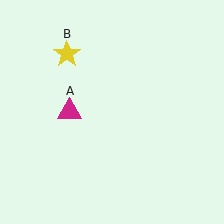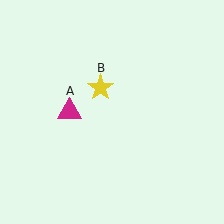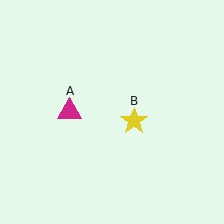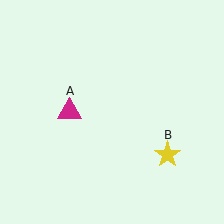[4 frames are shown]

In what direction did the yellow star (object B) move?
The yellow star (object B) moved down and to the right.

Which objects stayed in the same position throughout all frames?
Magenta triangle (object A) remained stationary.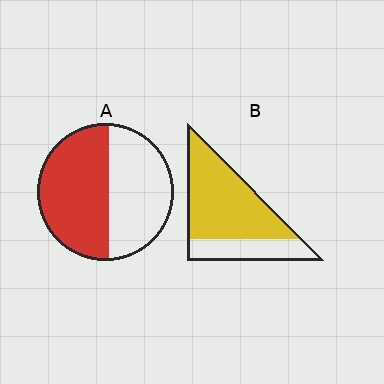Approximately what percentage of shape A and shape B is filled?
A is approximately 55% and B is approximately 70%.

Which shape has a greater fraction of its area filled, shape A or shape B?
Shape B.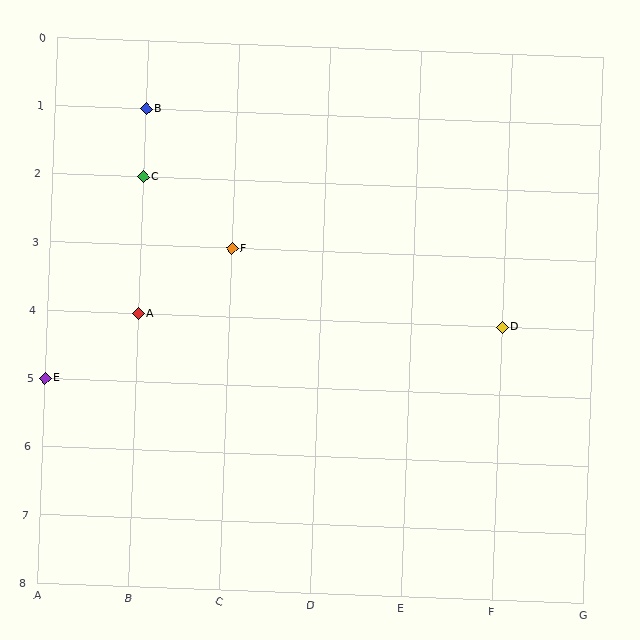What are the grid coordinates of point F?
Point F is at grid coordinates (C, 3).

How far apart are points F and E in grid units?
Points F and E are 2 columns and 2 rows apart (about 2.8 grid units diagonally).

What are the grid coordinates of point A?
Point A is at grid coordinates (B, 4).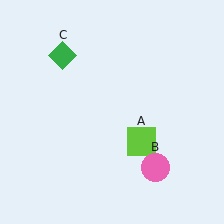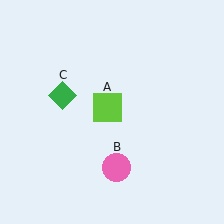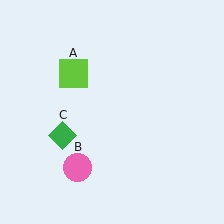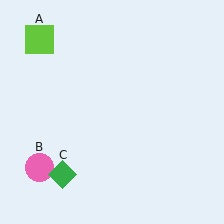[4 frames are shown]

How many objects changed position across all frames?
3 objects changed position: lime square (object A), pink circle (object B), green diamond (object C).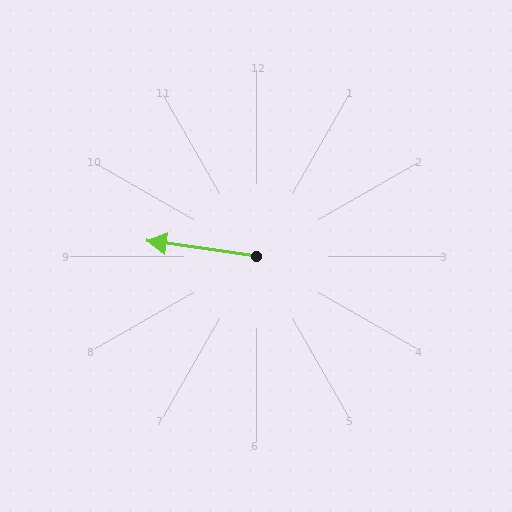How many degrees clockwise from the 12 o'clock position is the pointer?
Approximately 278 degrees.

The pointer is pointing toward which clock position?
Roughly 9 o'clock.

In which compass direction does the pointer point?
West.